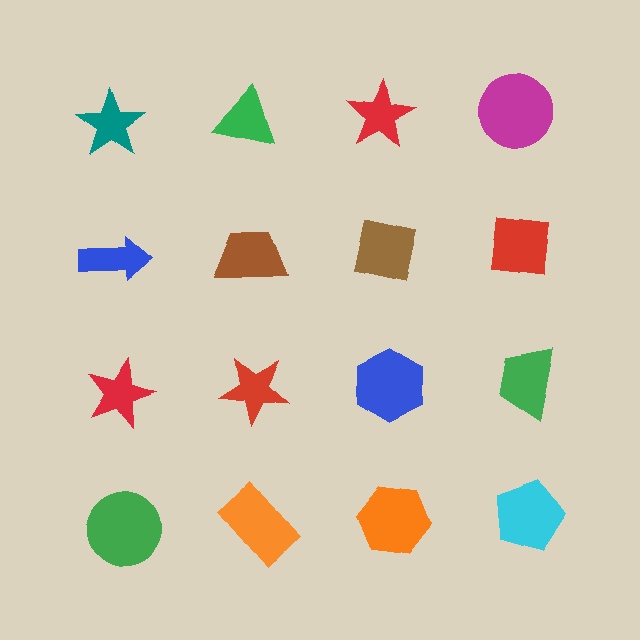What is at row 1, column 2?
A green triangle.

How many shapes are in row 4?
4 shapes.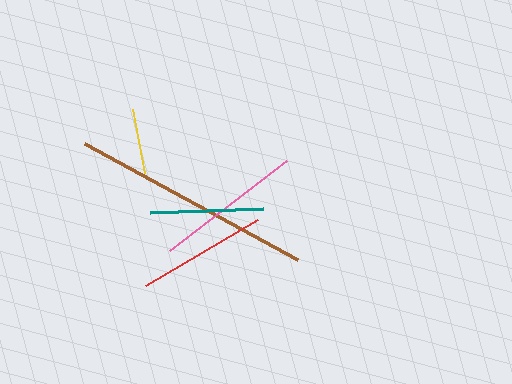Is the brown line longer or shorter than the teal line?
The brown line is longer than the teal line.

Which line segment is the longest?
The brown line is the longest at approximately 243 pixels.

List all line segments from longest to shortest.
From longest to shortest: brown, pink, red, teal, yellow.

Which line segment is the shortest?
The yellow line is the shortest at approximately 65 pixels.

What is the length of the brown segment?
The brown segment is approximately 243 pixels long.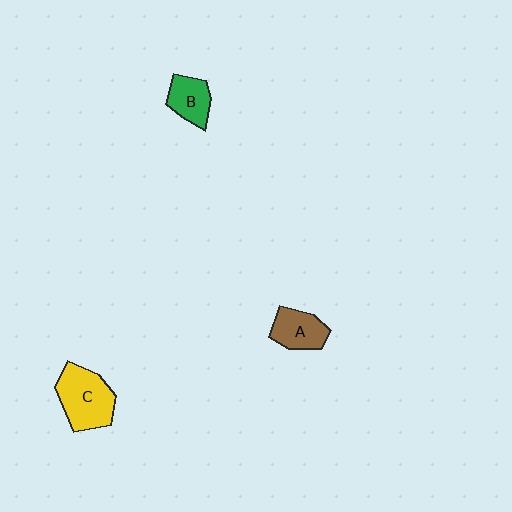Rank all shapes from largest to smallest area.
From largest to smallest: C (yellow), A (brown), B (green).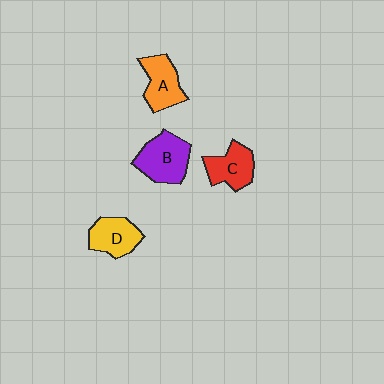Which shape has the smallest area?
Shape D (yellow).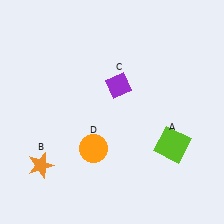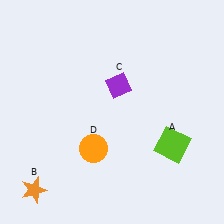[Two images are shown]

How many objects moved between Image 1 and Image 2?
1 object moved between the two images.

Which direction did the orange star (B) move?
The orange star (B) moved down.